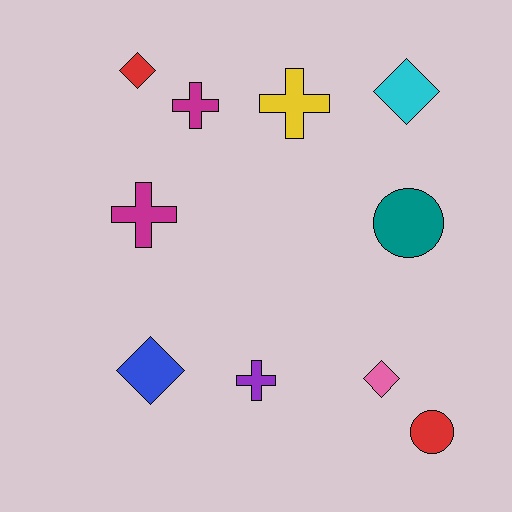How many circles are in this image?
There are 2 circles.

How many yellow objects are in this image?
There is 1 yellow object.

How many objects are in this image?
There are 10 objects.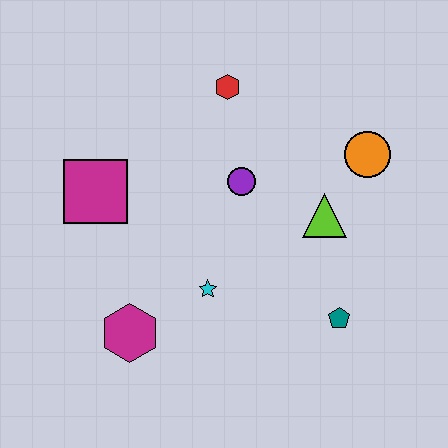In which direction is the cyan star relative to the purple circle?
The cyan star is below the purple circle.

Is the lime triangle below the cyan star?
No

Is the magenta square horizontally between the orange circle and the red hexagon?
No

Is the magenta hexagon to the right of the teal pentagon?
No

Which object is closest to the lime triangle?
The orange circle is closest to the lime triangle.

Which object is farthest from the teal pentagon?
The magenta square is farthest from the teal pentagon.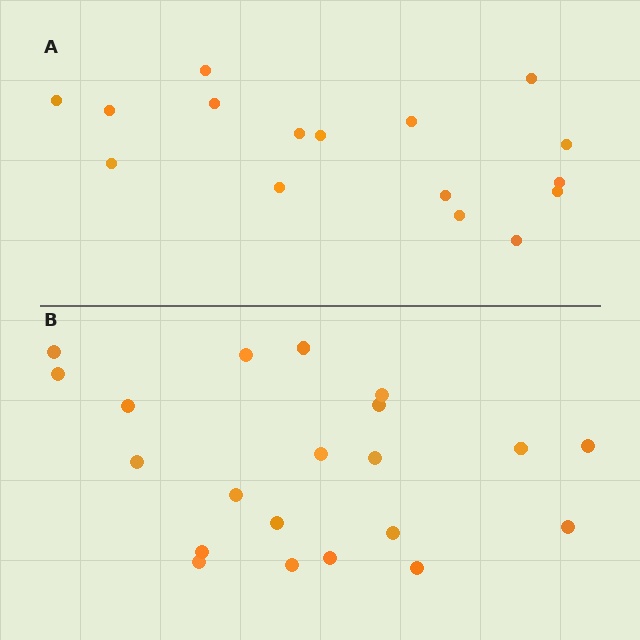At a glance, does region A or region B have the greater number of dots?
Region B (the bottom region) has more dots.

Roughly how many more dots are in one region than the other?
Region B has about 5 more dots than region A.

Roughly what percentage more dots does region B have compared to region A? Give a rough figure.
About 30% more.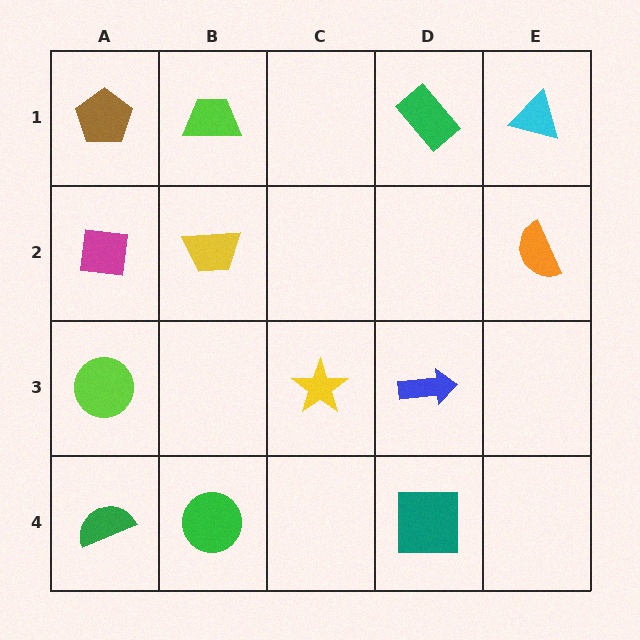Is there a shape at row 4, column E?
No, that cell is empty.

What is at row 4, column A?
A green semicircle.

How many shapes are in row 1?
4 shapes.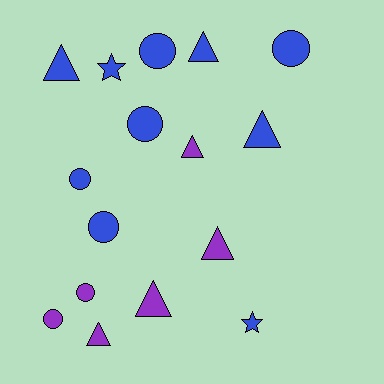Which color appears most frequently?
Blue, with 10 objects.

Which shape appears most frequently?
Triangle, with 7 objects.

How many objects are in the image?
There are 16 objects.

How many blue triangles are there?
There are 3 blue triangles.